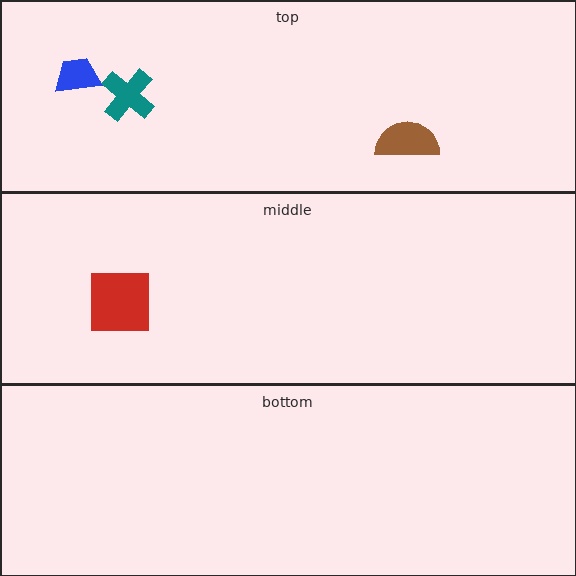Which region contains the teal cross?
The top region.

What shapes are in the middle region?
The red square.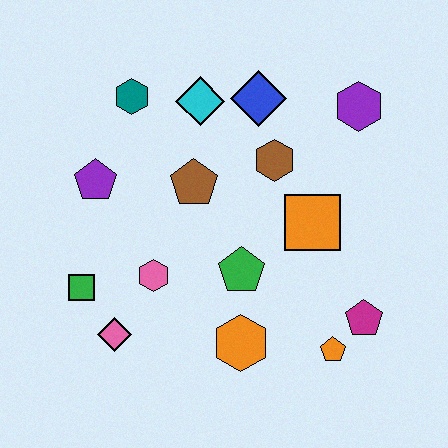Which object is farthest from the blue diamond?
The pink diamond is farthest from the blue diamond.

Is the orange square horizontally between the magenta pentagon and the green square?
Yes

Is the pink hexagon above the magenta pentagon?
Yes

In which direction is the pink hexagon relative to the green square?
The pink hexagon is to the right of the green square.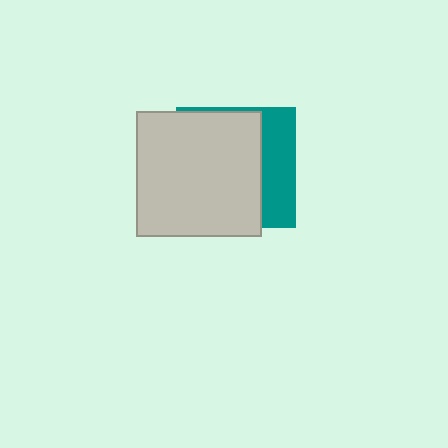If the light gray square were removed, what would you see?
You would see the complete teal square.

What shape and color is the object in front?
The object in front is a light gray square.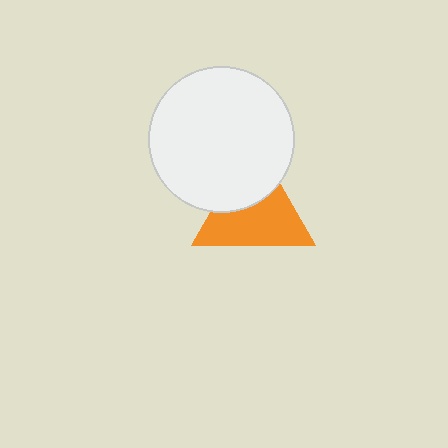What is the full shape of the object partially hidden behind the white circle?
The partially hidden object is an orange triangle.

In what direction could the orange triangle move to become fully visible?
The orange triangle could move down. That would shift it out from behind the white circle entirely.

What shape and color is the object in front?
The object in front is a white circle.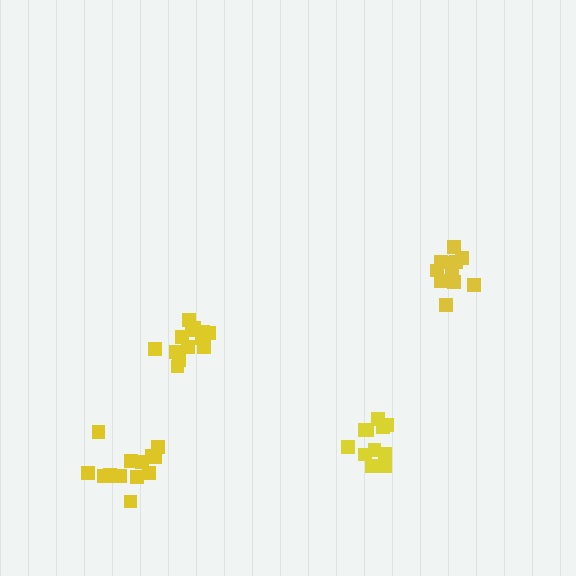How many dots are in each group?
Group 1: 13 dots, Group 2: 11 dots, Group 3: 11 dots, Group 4: 14 dots (49 total).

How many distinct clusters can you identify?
There are 4 distinct clusters.